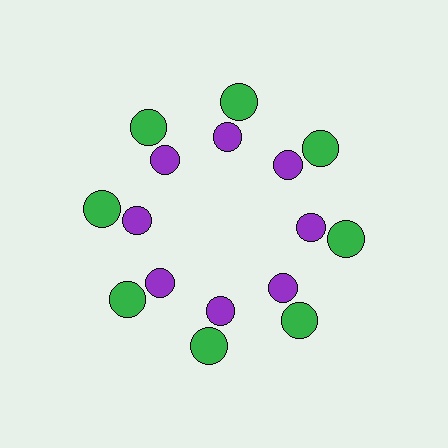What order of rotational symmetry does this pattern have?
This pattern has 8-fold rotational symmetry.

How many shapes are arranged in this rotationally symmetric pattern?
There are 16 shapes, arranged in 8 groups of 2.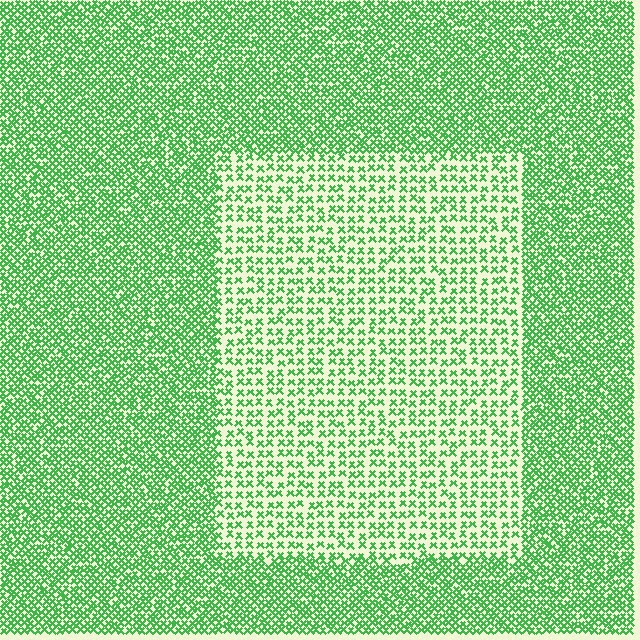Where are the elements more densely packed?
The elements are more densely packed outside the rectangle boundary.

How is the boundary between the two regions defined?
The boundary is defined by a change in element density (approximately 2.1x ratio). All elements are the same color, size, and shape.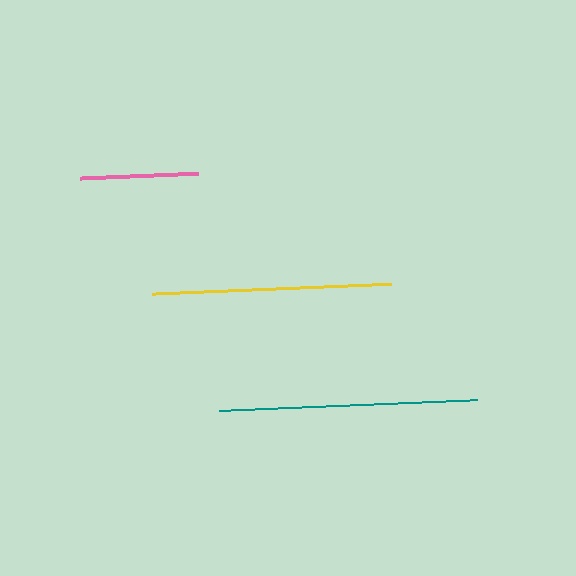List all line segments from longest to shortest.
From longest to shortest: teal, yellow, pink.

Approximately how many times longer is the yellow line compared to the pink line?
The yellow line is approximately 2.0 times the length of the pink line.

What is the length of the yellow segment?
The yellow segment is approximately 239 pixels long.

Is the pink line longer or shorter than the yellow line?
The yellow line is longer than the pink line.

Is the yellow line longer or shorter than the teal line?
The teal line is longer than the yellow line.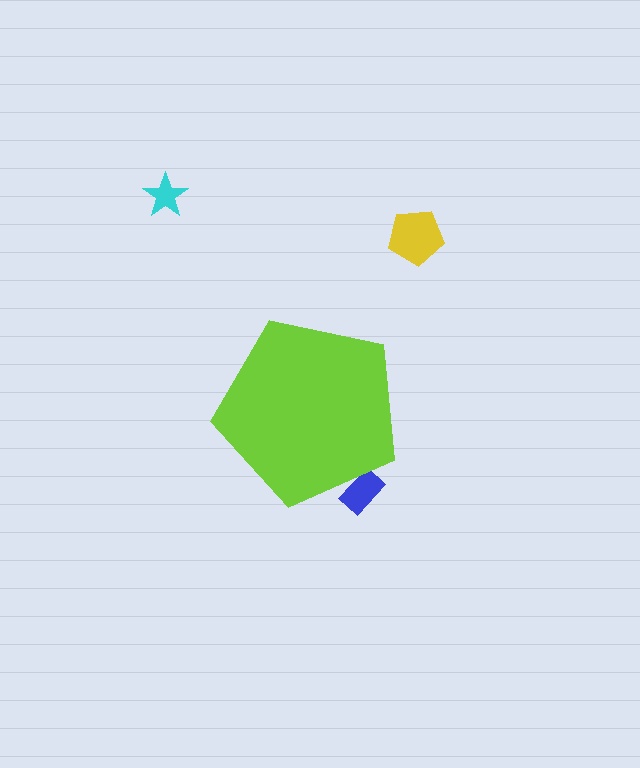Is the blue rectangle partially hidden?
Yes, the blue rectangle is partially hidden behind the lime pentagon.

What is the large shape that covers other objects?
A lime pentagon.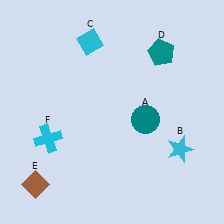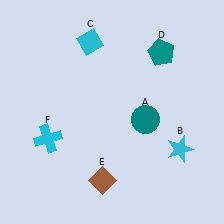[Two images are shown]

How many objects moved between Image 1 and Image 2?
1 object moved between the two images.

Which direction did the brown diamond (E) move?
The brown diamond (E) moved right.